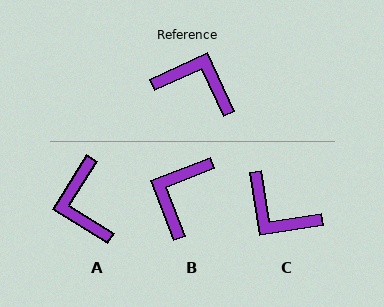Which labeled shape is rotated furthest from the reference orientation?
C, about 164 degrees away.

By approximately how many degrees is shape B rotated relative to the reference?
Approximately 87 degrees counter-clockwise.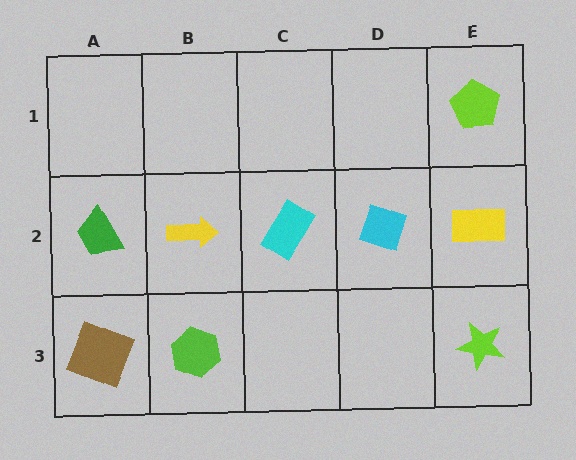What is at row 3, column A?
A brown square.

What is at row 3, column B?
A lime hexagon.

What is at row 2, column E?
A yellow rectangle.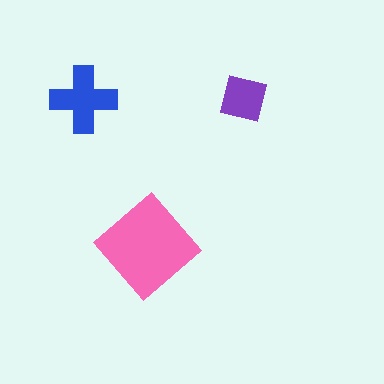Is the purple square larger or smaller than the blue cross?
Smaller.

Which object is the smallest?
The purple square.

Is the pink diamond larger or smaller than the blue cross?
Larger.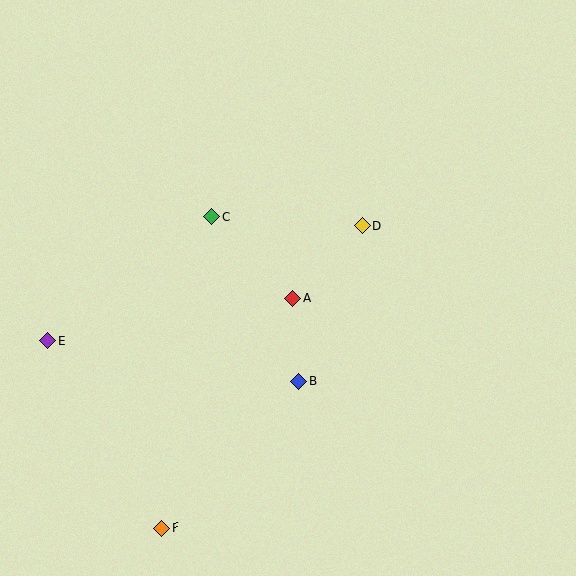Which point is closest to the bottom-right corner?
Point B is closest to the bottom-right corner.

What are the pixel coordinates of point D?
Point D is at (363, 226).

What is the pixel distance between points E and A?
The distance between E and A is 249 pixels.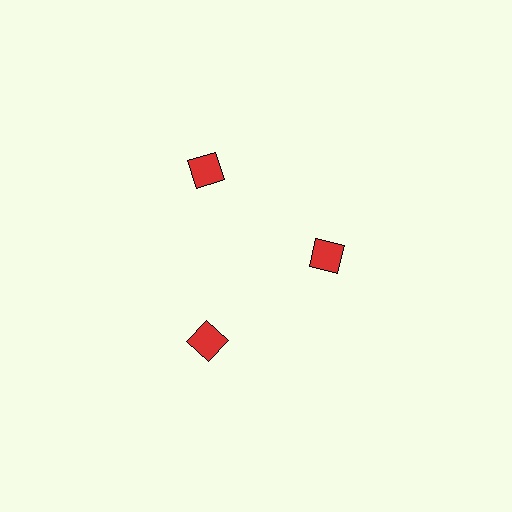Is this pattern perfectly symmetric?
No. The 3 red squares are arranged in a ring, but one element near the 3 o'clock position is pulled inward toward the center, breaking the 3-fold rotational symmetry.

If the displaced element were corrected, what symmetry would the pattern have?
It would have 3-fold rotational symmetry — the pattern would map onto itself every 120 degrees.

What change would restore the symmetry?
The symmetry would be restored by moving it outward, back onto the ring so that all 3 squares sit at equal angles and equal distance from the center.